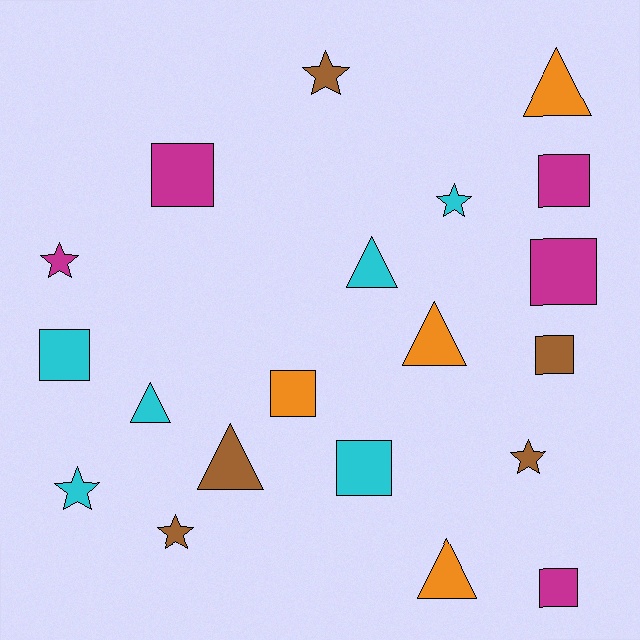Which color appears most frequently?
Cyan, with 6 objects.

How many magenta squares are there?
There are 4 magenta squares.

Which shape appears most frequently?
Square, with 8 objects.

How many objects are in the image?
There are 20 objects.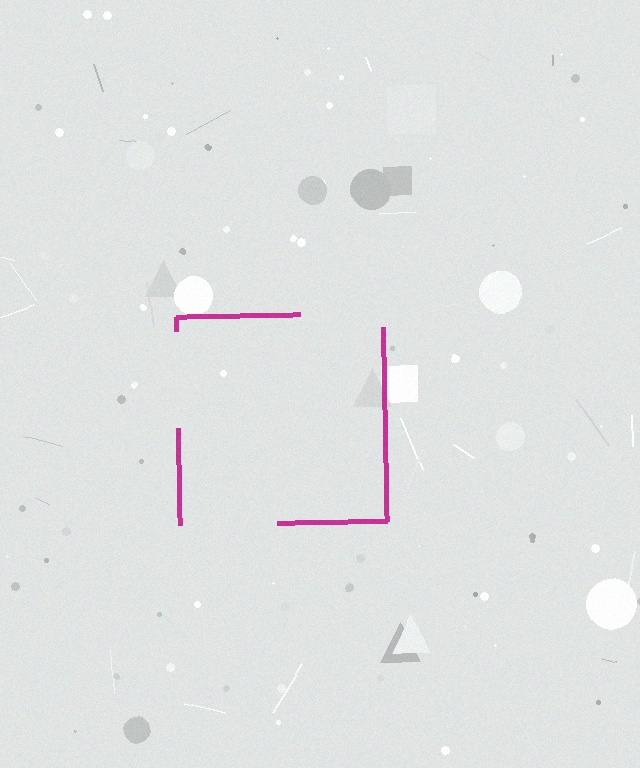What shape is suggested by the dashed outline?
The dashed outline suggests a square.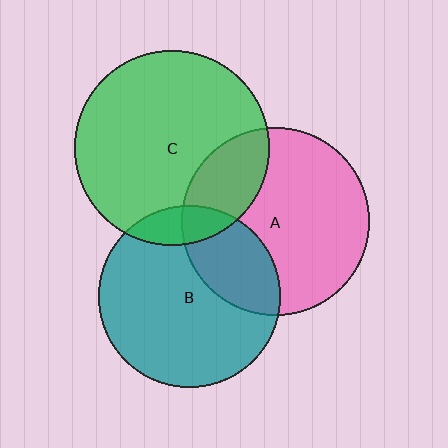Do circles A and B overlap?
Yes.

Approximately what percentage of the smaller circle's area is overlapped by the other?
Approximately 30%.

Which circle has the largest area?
Circle C (green).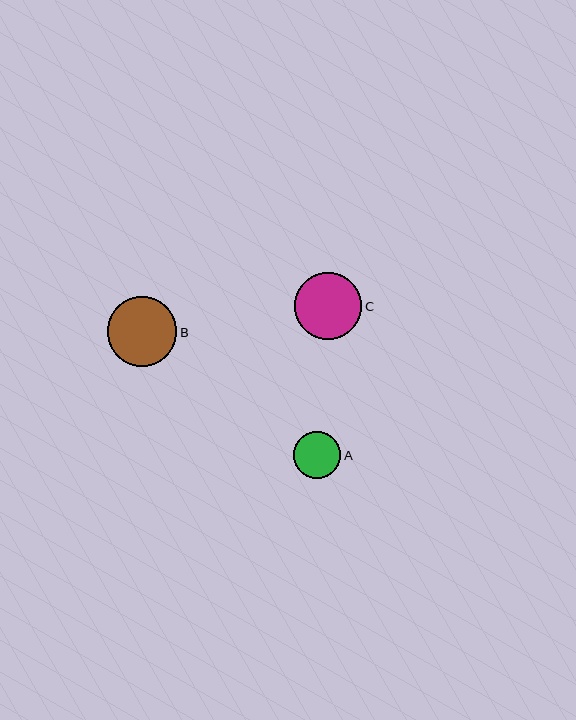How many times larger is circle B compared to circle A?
Circle B is approximately 1.5 times the size of circle A.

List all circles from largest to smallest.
From largest to smallest: B, C, A.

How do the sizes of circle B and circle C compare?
Circle B and circle C are approximately the same size.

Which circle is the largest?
Circle B is the largest with a size of approximately 70 pixels.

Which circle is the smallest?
Circle A is the smallest with a size of approximately 47 pixels.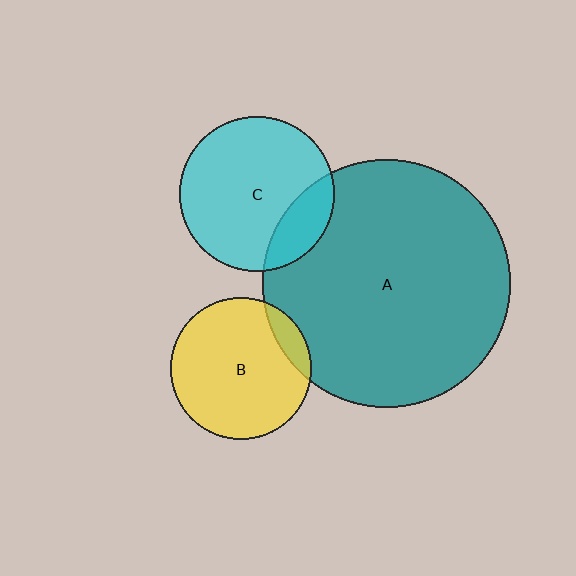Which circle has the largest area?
Circle A (teal).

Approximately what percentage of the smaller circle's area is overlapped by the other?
Approximately 20%.